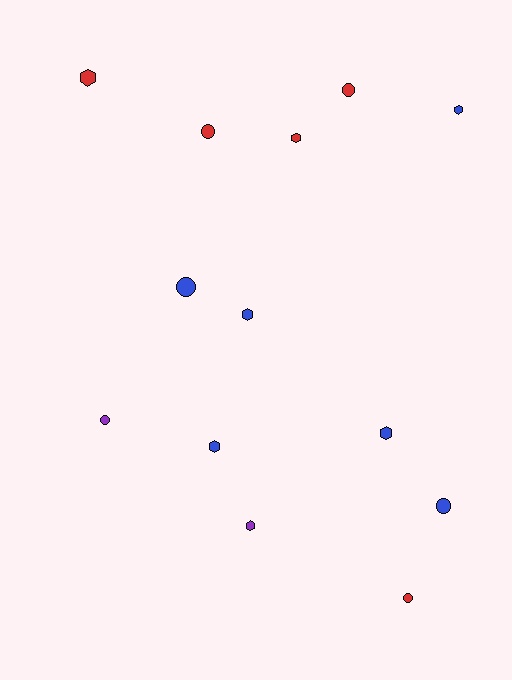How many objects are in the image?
There are 13 objects.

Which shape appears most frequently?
Hexagon, with 7 objects.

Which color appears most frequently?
Blue, with 6 objects.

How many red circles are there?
There are 3 red circles.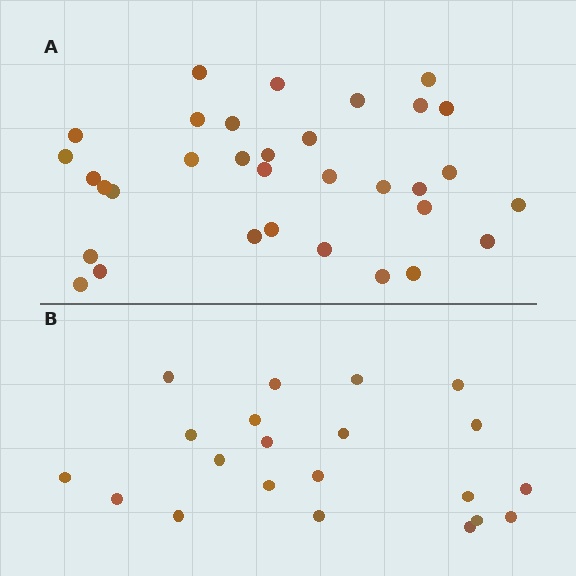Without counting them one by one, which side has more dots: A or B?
Region A (the top region) has more dots.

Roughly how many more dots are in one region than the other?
Region A has roughly 12 or so more dots than region B.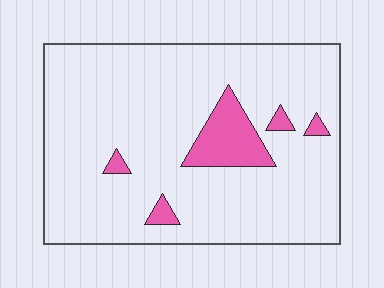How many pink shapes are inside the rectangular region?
5.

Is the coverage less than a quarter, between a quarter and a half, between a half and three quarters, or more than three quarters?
Less than a quarter.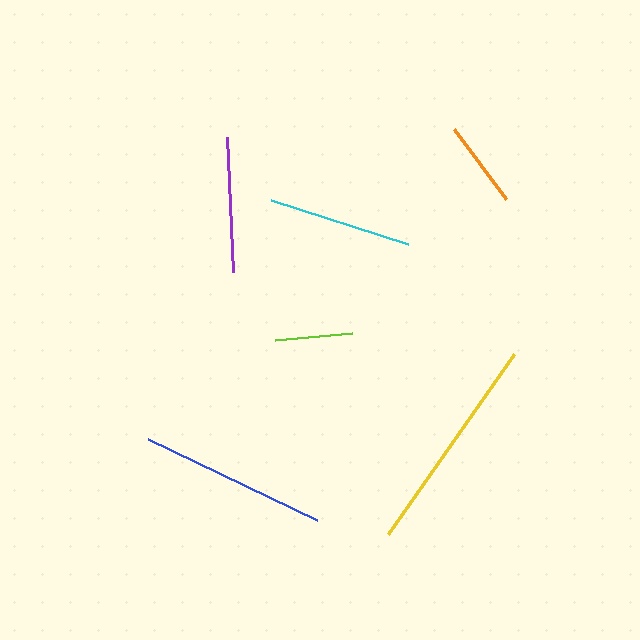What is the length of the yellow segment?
The yellow segment is approximately 220 pixels long.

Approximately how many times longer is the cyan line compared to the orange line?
The cyan line is approximately 1.7 times the length of the orange line.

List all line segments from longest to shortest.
From longest to shortest: yellow, blue, cyan, purple, orange, lime.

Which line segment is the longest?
The yellow line is the longest at approximately 220 pixels.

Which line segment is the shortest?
The lime line is the shortest at approximately 77 pixels.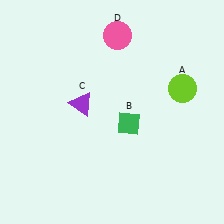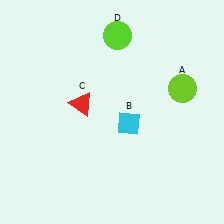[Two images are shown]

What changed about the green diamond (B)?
In Image 1, B is green. In Image 2, it changed to cyan.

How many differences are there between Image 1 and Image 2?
There are 3 differences between the two images.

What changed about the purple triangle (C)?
In Image 1, C is purple. In Image 2, it changed to red.